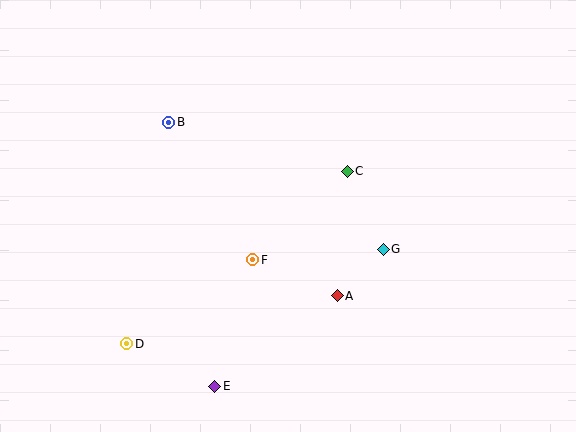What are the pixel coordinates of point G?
Point G is at (383, 249).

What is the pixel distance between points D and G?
The distance between D and G is 273 pixels.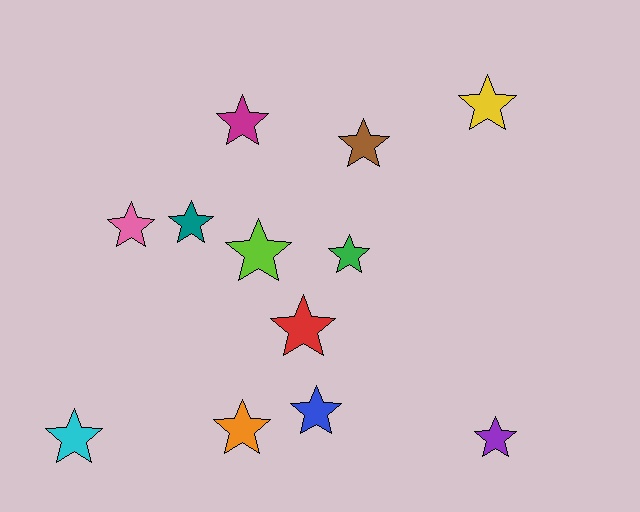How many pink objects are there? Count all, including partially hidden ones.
There is 1 pink object.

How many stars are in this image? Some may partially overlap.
There are 12 stars.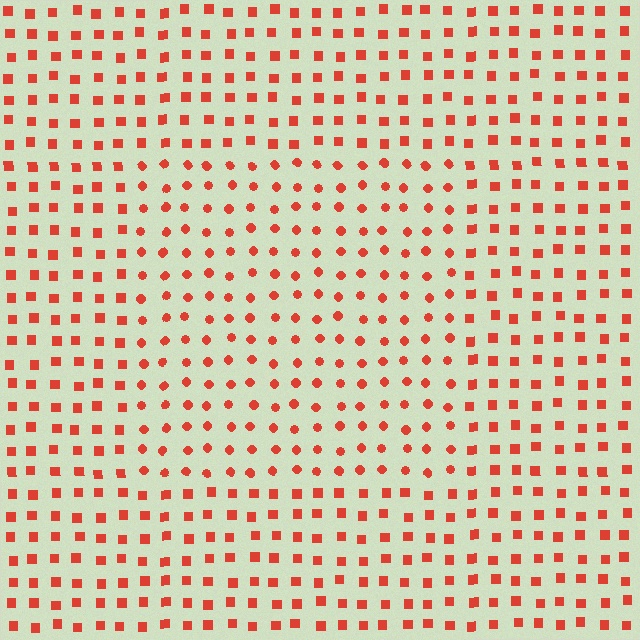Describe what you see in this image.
The image is filled with small red elements arranged in a uniform grid. A rectangle-shaped region contains circles, while the surrounding area contains squares. The boundary is defined purely by the change in element shape.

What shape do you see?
I see a rectangle.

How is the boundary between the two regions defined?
The boundary is defined by a change in element shape: circles inside vs. squares outside. All elements share the same color and spacing.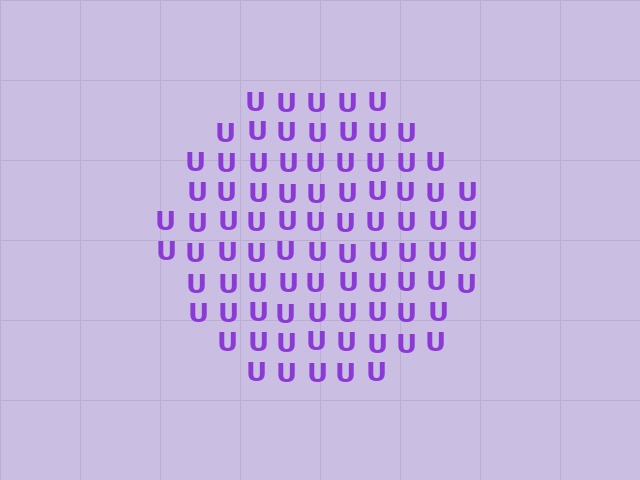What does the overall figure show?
The overall figure shows a circle.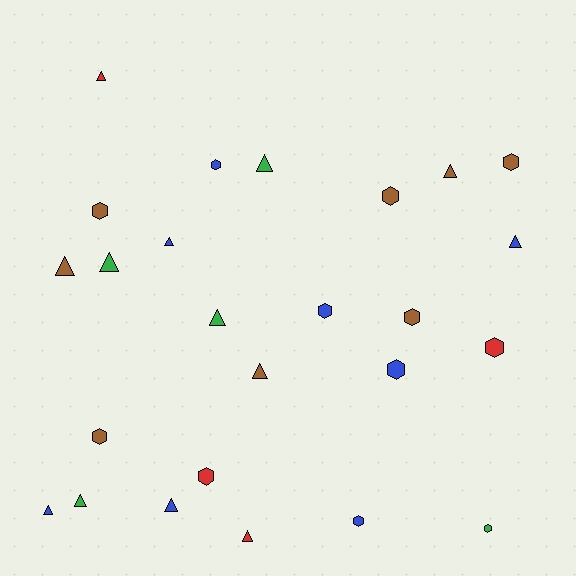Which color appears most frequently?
Brown, with 8 objects.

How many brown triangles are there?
There are 3 brown triangles.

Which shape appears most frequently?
Triangle, with 13 objects.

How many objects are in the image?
There are 25 objects.